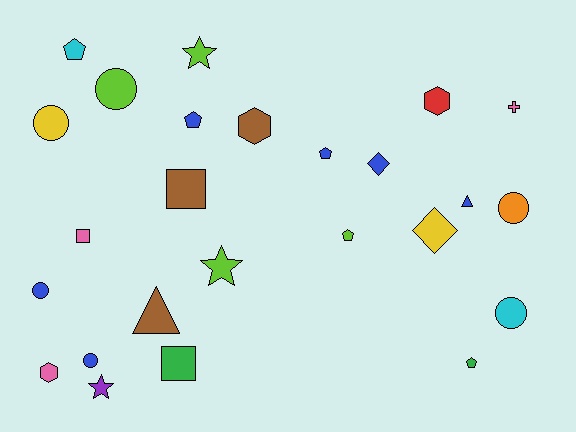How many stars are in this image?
There are 3 stars.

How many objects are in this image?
There are 25 objects.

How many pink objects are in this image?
There are 3 pink objects.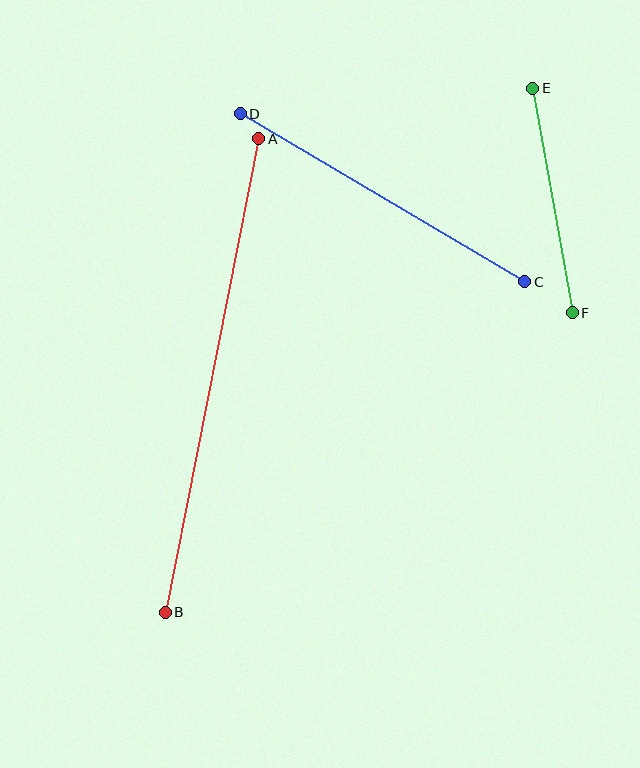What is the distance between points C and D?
The distance is approximately 330 pixels.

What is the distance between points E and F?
The distance is approximately 228 pixels.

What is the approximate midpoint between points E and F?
The midpoint is at approximately (552, 201) pixels.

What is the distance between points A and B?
The distance is approximately 483 pixels.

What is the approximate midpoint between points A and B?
The midpoint is at approximately (212, 376) pixels.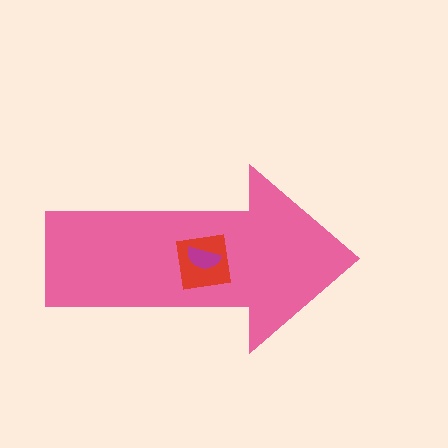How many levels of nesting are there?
3.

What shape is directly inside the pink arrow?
The red square.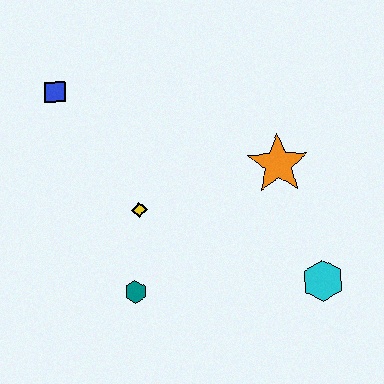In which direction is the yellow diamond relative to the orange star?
The yellow diamond is to the left of the orange star.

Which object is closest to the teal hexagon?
The yellow diamond is closest to the teal hexagon.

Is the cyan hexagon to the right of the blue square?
Yes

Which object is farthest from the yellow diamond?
The cyan hexagon is farthest from the yellow diamond.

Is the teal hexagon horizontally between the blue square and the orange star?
Yes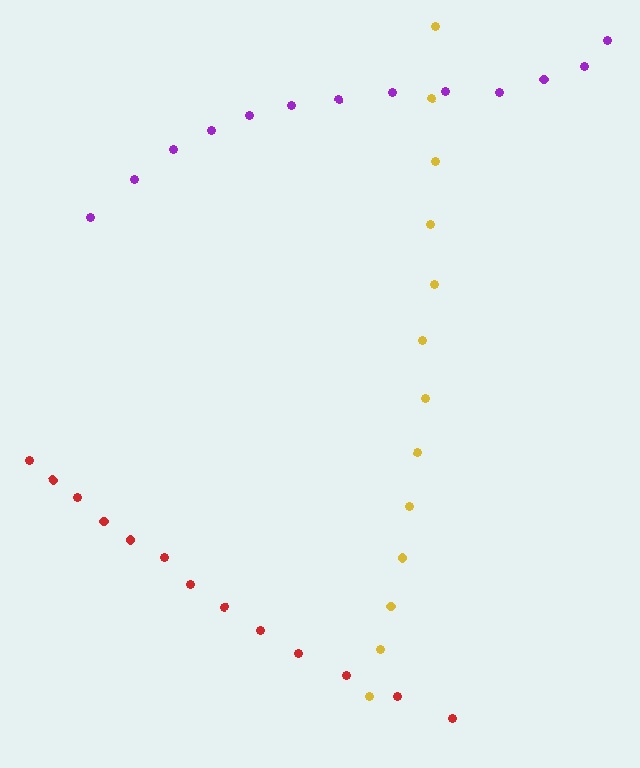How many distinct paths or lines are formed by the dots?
There are 3 distinct paths.